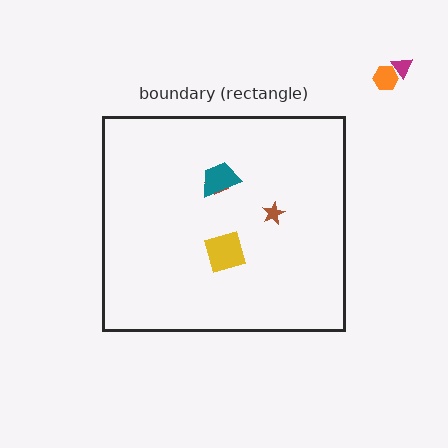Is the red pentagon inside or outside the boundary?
Inside.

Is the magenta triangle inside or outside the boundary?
Outside.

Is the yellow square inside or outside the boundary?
Inside.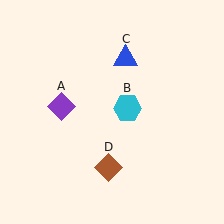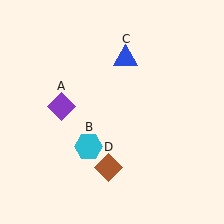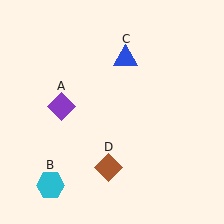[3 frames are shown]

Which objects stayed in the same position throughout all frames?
Purple diamond (object A) and blue triangle (object C) and brown diamond (object D) remained stationary.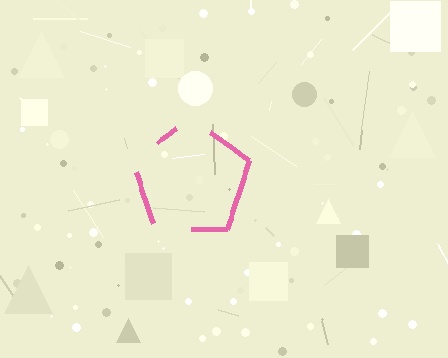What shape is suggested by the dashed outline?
The dashed outline suggests a pentagon.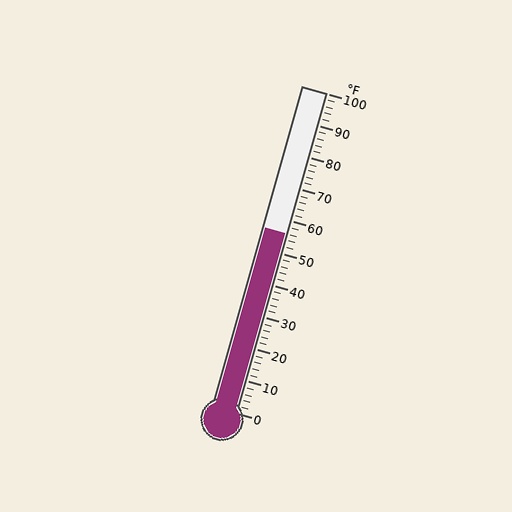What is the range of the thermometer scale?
The thermometer scale ranges from 0°F to 100°F.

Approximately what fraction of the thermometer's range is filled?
The thermometer is filled to approximately 55% of its range.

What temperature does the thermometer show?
The thermometer shows approximately 56°F.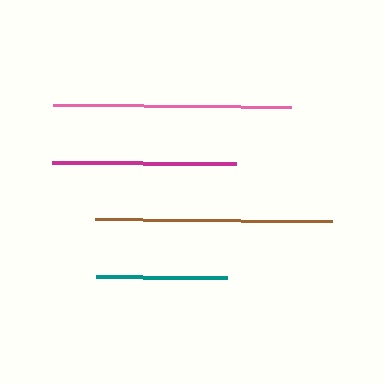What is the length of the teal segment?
The teal segment is approximately 132 pixels long.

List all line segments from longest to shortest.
From longest to shortest: pink, brown, magenta, teal.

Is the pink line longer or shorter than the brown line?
The pink line is longer than the brown line.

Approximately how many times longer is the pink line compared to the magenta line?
The pink line is approximately 1.3 times the length of the magenta line.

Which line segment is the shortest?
The teal line is the shortest at approximately 132 pixels.